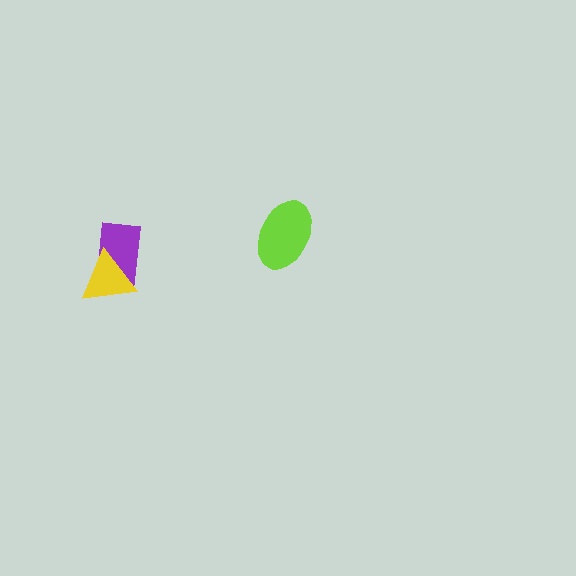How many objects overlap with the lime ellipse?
0 objects overlap with the lime ellipse.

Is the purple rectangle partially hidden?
Yes, it is partially covered by another shape.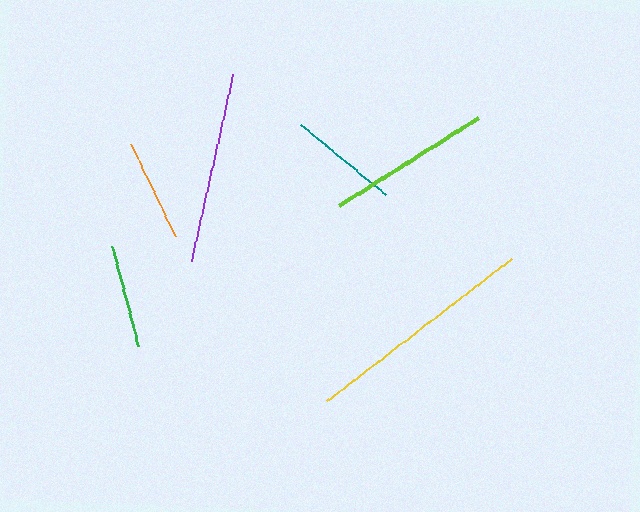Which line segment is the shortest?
The orange line is the shortest at approximately 102 pixels.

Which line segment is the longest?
The yellow line is the longest at approximately 233 pixels.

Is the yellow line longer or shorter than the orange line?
The yellow line is longer than the orange line.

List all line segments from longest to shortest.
From longest to shortest: yellow, purple, lime, teal, green, orange.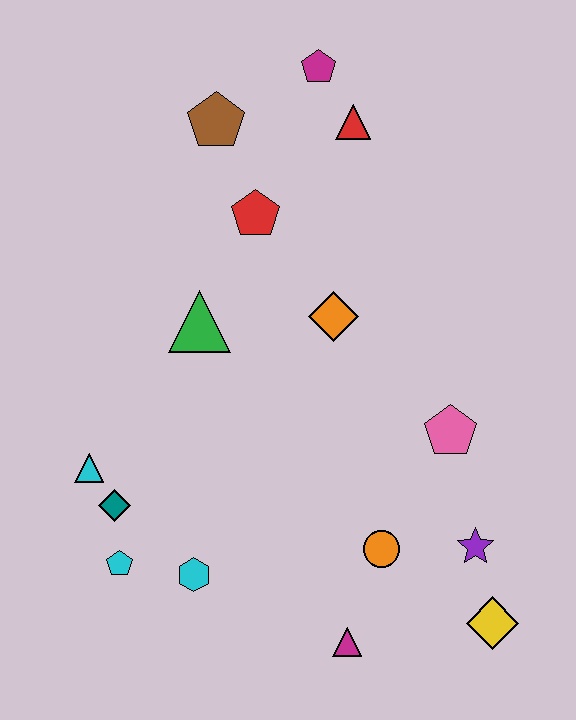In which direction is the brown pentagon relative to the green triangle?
The brown pentagon is above the green triangle.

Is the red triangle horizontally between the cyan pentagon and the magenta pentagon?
No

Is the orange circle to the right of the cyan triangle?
Yes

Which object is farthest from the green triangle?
The yellow diamond is farthest from the green triangle.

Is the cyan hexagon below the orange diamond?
Yes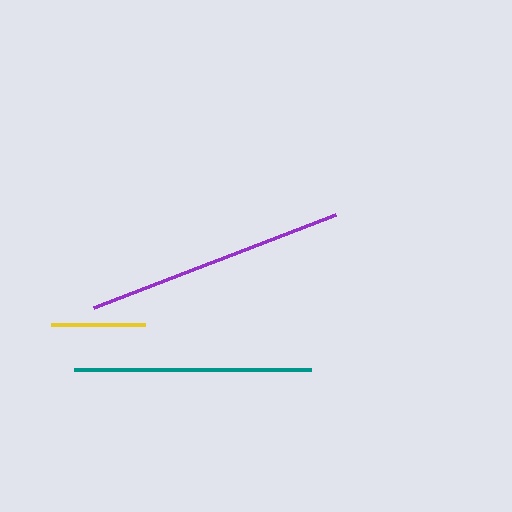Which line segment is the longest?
The purple line is the longest at approximately 260 pixels.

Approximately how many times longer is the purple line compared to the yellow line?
The purple line is approximately 2.8 times the length of the yellow line.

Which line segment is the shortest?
The yellow line is the shortest at approximately 94 pixels.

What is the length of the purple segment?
The purple segment is approximately 260 pixels long.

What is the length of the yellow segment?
The yellow segment is approximately 94 pixels long.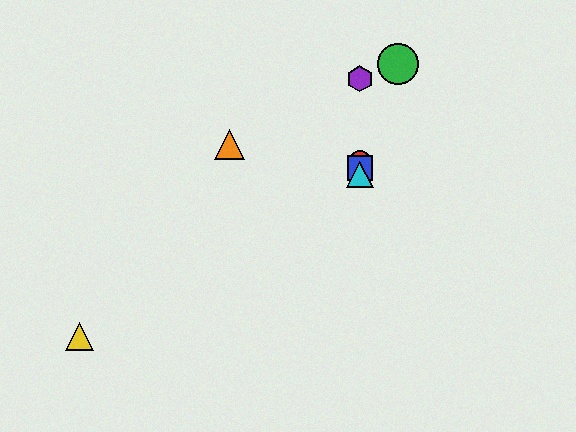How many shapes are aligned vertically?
4 shapes (the red circle, the blue square, the purple hexagon, the cyan triangle) are aligned vertically.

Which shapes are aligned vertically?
The red circle, the blue square, the purple hexagon, the cyan triangle are aligned vertically.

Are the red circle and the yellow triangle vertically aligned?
No, the red circle is at x≈360 and the yellow triangle is at x≈80.